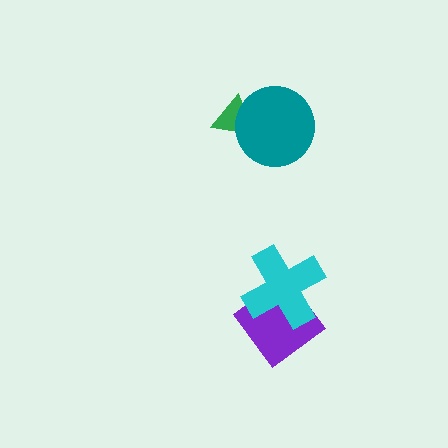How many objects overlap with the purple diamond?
1 object overlaps with the purple diamond.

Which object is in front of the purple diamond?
The cyan cross is in front of the purple diamond.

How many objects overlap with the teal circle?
1 object overlaps with the teal circle.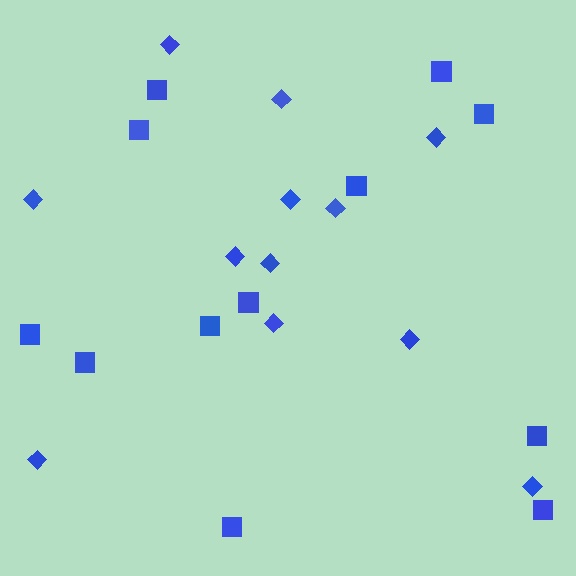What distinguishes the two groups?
There are 2 groups: one group of squares (12) and one group of diamonds (12).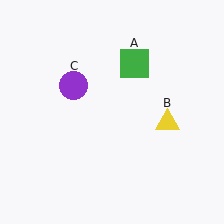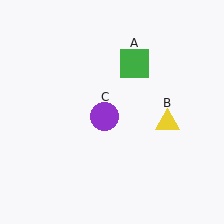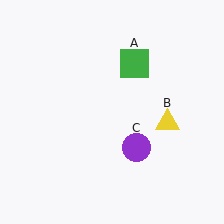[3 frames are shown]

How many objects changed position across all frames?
1 object changed position: purple circle (object C).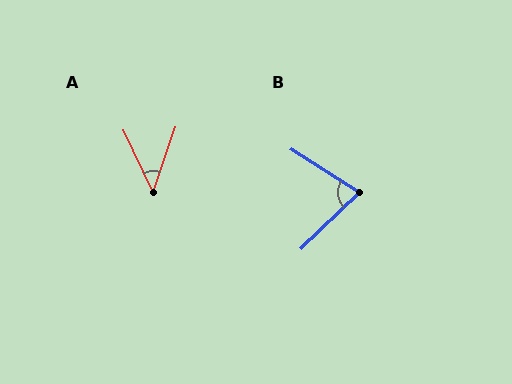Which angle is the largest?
B, at approximately 76 degrees.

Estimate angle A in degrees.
Approximately 45 degrees.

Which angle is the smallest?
A, at approximately 45 degrees.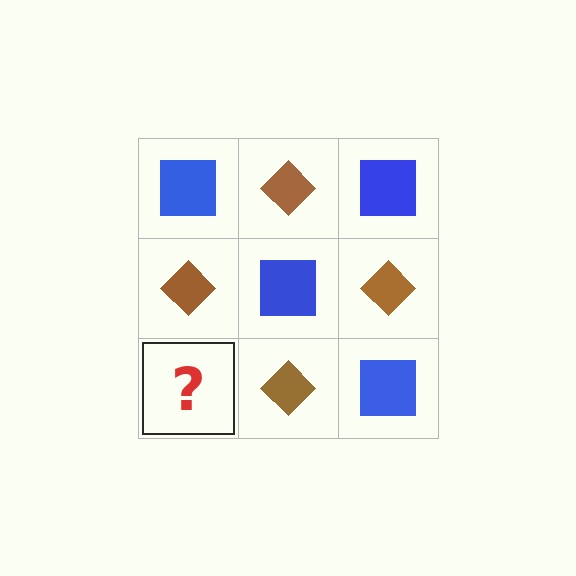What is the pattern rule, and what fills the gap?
The rule is that it alternates blue square and brown diamond in a checkerboard pattern. The gap should be filled with a blue square.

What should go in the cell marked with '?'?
The missing cell should contain a blue square.